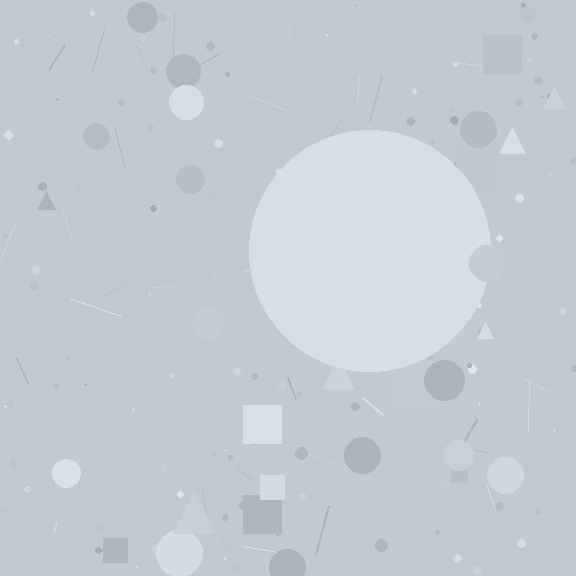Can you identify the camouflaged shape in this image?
The camouflaged shape is a circle.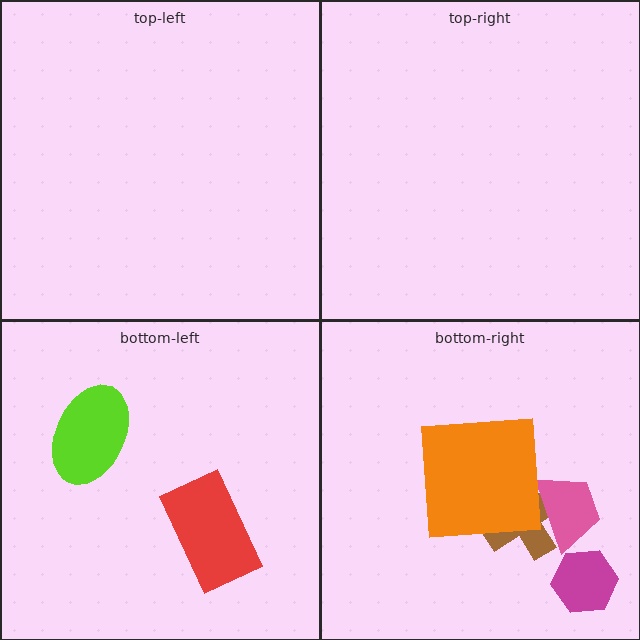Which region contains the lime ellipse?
The bottom-left region.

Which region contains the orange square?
The bottom-right region.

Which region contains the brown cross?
The bottom-right region.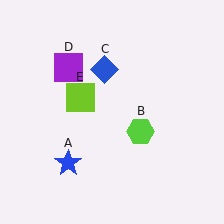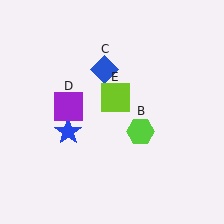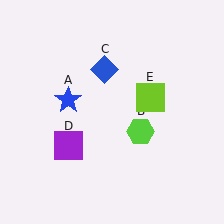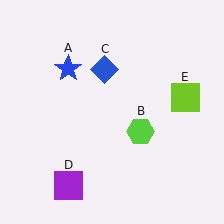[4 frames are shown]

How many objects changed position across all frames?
3 objects changed position: blue star (object A), purple square (object D), lime square (object E).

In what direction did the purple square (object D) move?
The purple square (object D) moved down.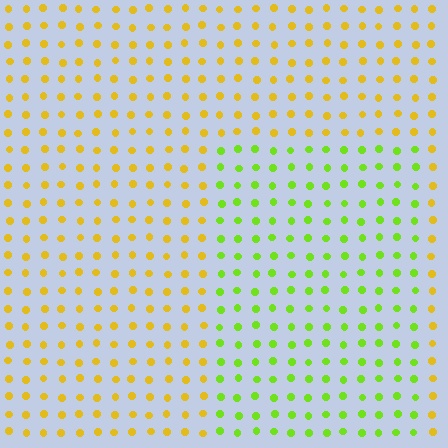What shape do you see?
I see a rectangle.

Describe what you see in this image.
The image is filled with small yellow elements in a uniform arrangement. A rectangle-shaped region is visible where the elements are tinted to a slightly different hue, forming a subtle color boundary.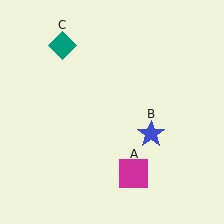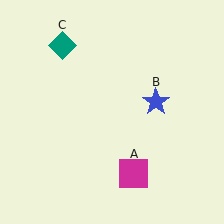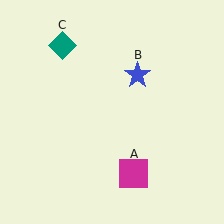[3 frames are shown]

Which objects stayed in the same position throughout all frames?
Magenta square (object A) and teal diamond (object C) remained stationary.